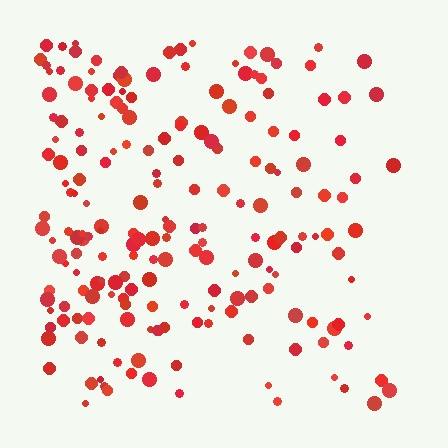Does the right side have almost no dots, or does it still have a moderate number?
Still a moderate number, just noticeably fewer than the left.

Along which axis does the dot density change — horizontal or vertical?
Horizontal.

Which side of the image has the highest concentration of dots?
The left.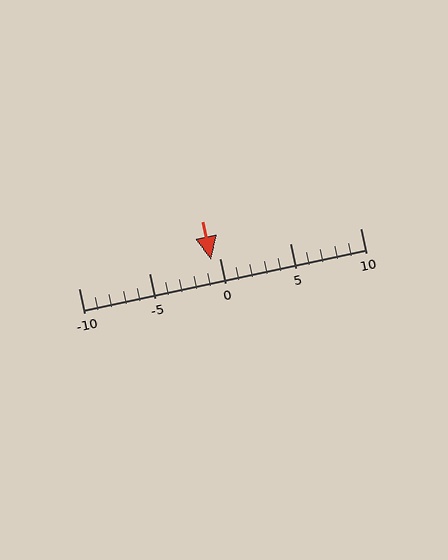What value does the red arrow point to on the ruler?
The red arrow points to approximately -1.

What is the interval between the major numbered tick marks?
The major tick marks are spaced 5 units apart.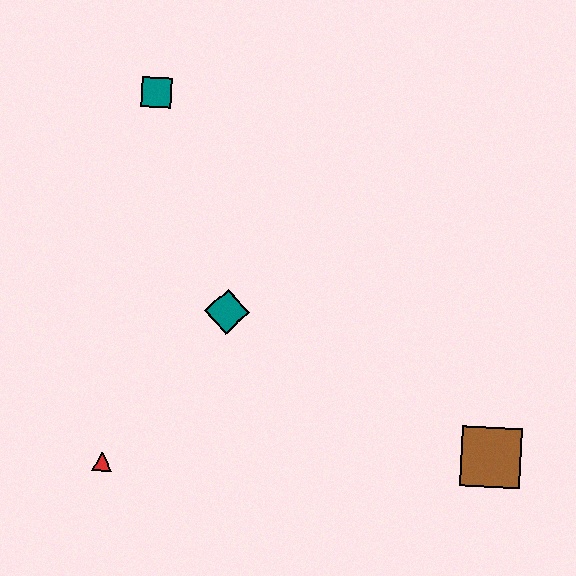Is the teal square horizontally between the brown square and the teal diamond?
No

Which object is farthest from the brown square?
The teal square is farthest from the brown square.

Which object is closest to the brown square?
The teal diamond is closest to the brown square.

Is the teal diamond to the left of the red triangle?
No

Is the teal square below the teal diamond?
No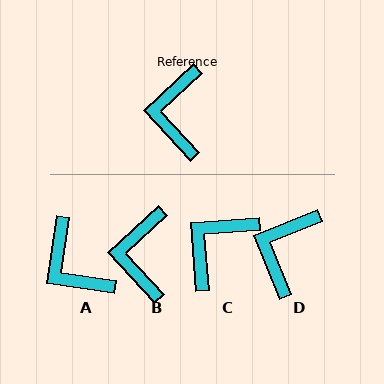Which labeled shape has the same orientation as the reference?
B.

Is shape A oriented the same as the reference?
No, it is off by about 39 degrees.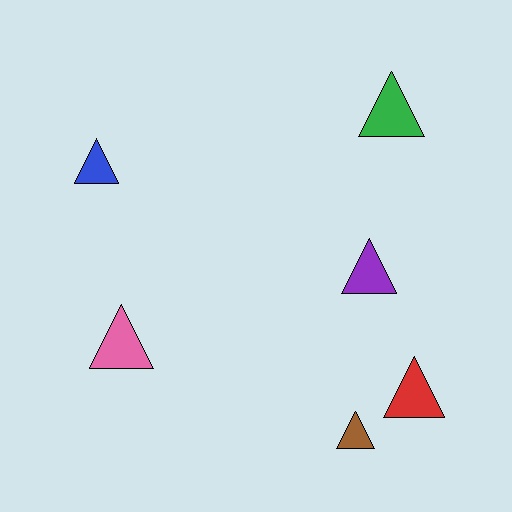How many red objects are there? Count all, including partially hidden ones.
There is 1 red object.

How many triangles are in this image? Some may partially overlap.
There are 6 triangles.